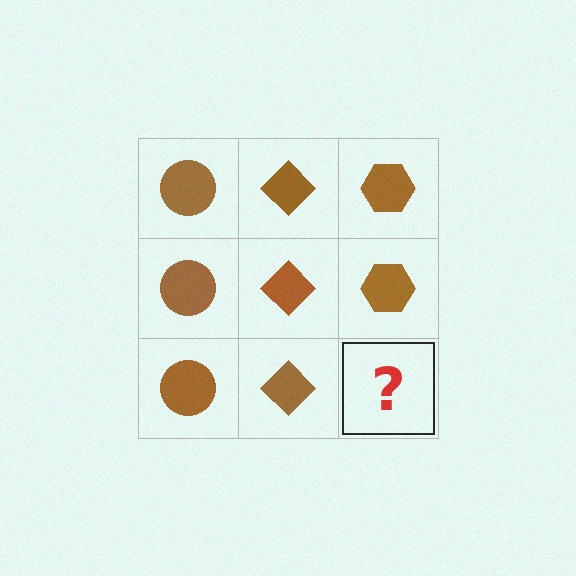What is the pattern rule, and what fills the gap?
The rule is that each column has a consistent shape. The gap should be filled with a brown hexagon.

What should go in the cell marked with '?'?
The missing cell should contain a brown hexagon.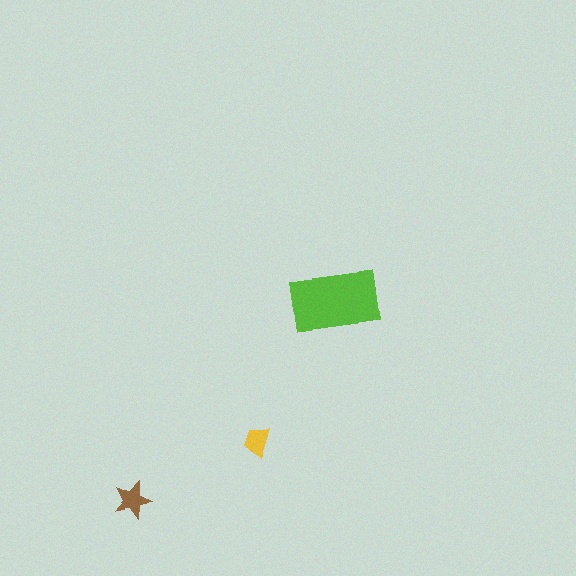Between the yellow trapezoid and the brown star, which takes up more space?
The brown star.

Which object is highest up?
The lime rectangle is topmost.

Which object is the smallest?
The yellow trapezoid.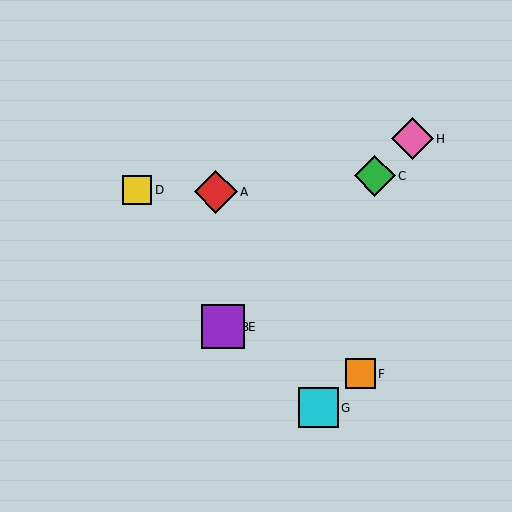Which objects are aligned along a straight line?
Objects B, C, E, H are aligned along a straight line.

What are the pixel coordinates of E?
Object E is at (223, 327).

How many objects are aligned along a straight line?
4 objects (B, C, E, H) are aligned along a straight line.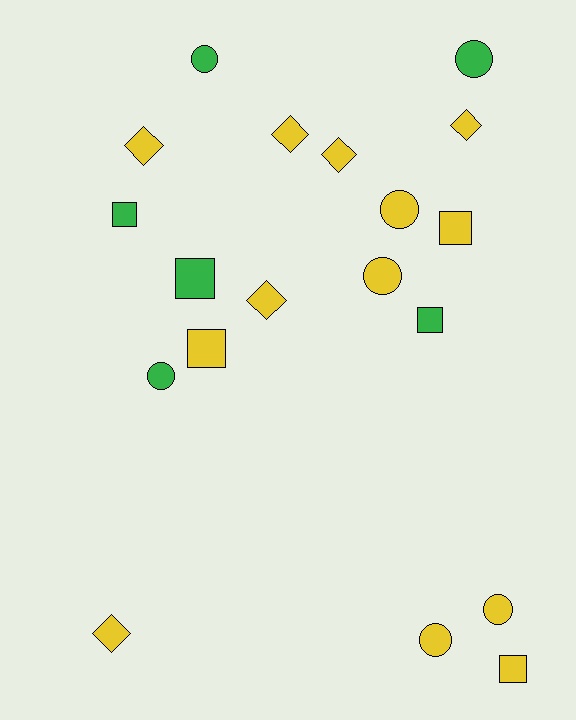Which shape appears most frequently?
Circle, with 7 objects.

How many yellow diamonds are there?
There are 6 yellow diamonds.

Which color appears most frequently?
Yellow, with 13 objects.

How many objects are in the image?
There are 19 objects.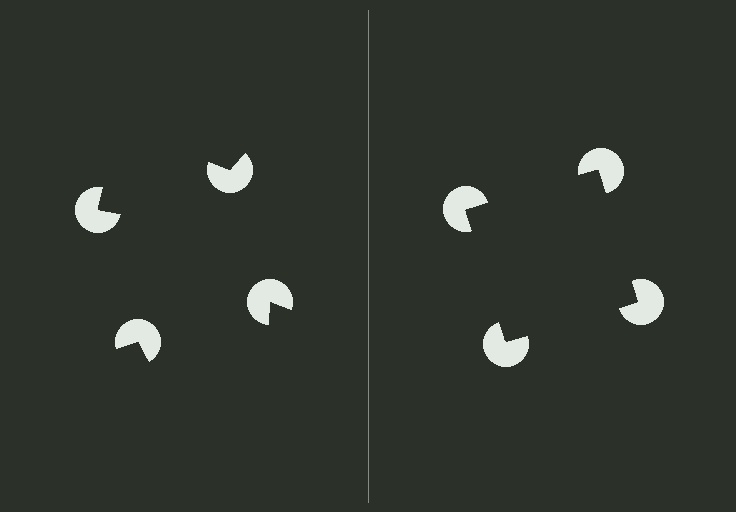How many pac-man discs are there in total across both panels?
8 — 4 on each side.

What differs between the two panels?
The pac-man discs are positioned identically on both sides; only the wedge orientations differ. On the right they align to a square; on the left they are misaligned.